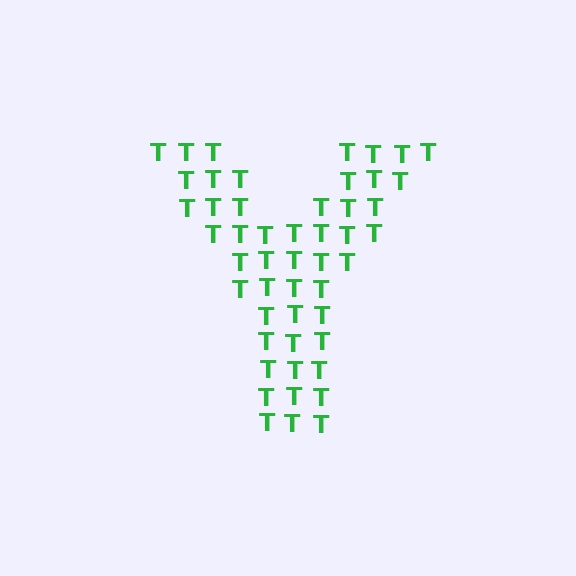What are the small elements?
The small elements are letter T's.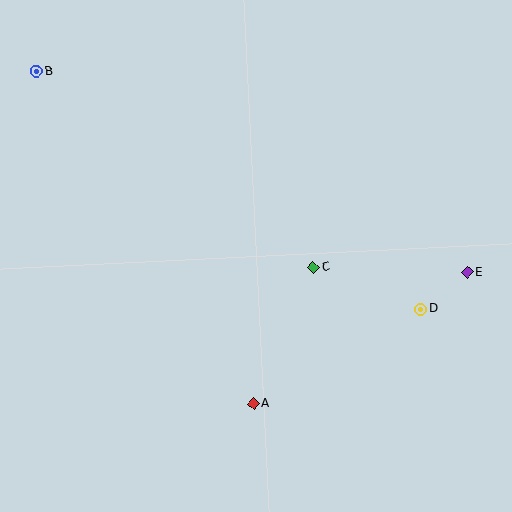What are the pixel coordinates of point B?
Point B is at (36, 71).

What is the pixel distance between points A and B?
The distance between A and B is 397 pixels.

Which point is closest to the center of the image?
Point C at (314, 267) is closest to the center.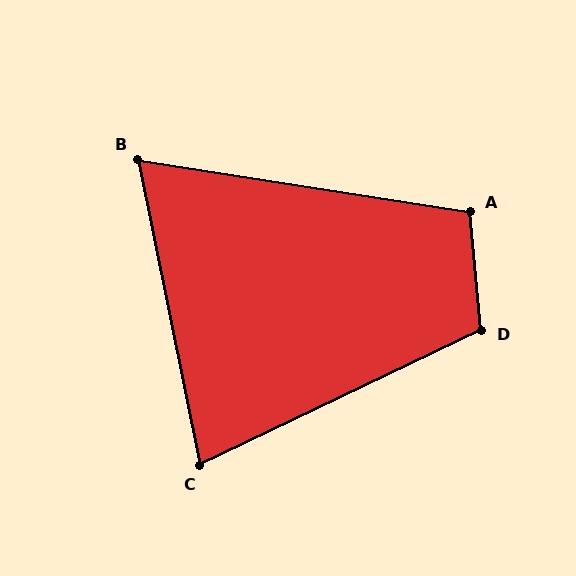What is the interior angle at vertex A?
Approximately 104 degrees (obtuse).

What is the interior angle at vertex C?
Approximately 76 degrees (acute).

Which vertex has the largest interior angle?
D, at approximately 110 degrees.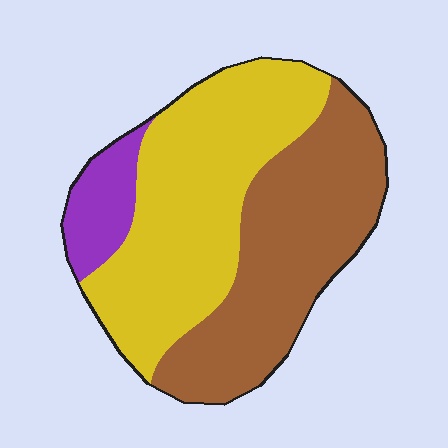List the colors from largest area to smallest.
From largest to smallest: yellow, brown, purple.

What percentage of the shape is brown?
Brown takes up about two fifths (2/5) of the shape.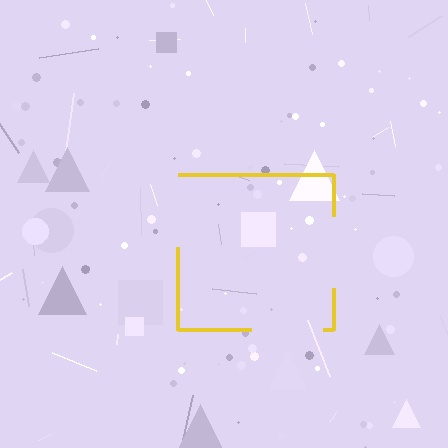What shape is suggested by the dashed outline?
The dashed outline suggests a square.